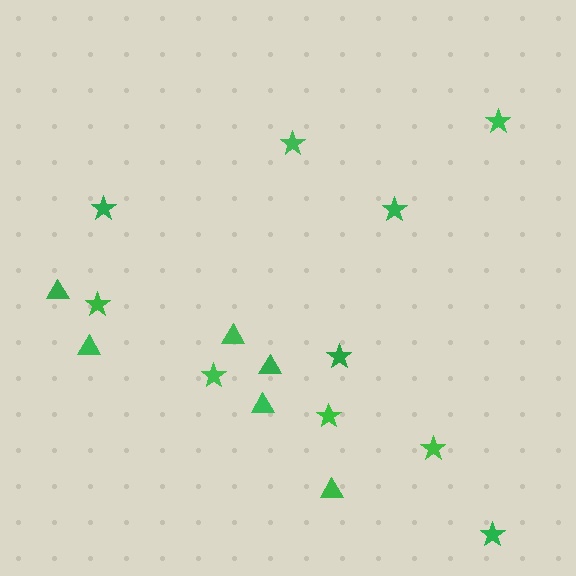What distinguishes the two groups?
There are 2 groups: one group of triangles (6) and one group of stars (10).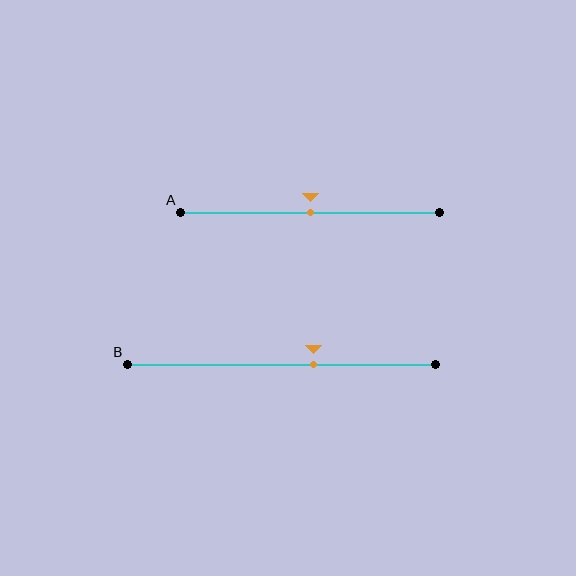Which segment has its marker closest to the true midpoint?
Segment A has its marker closest to the true midpoint.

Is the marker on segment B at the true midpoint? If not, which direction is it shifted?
No, the marker on segment B is shifted to the right by about 10% of the segment length.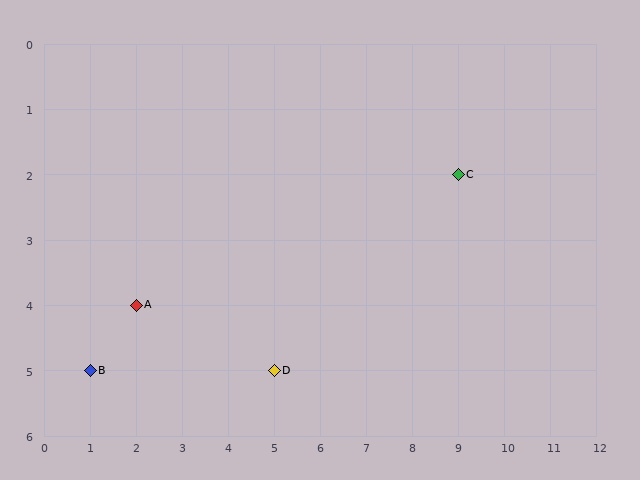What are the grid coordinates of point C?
Point C is at grid coordinates (9, 2).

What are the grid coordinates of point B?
Point B is at grid coordinates (1, 5).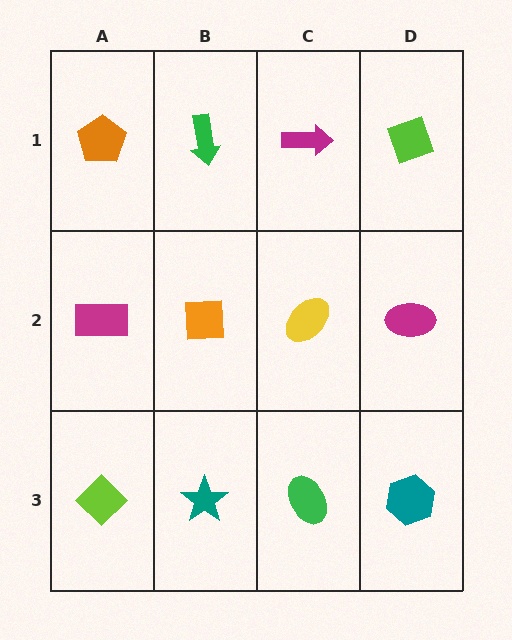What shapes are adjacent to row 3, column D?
A magenta ellipse (row 2, column D), a green ellipse (row 3, column C).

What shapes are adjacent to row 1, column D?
A magenta ellipse (row 2, column D), a magenta arrow (row 1, column C).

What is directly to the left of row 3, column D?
A green ellipse.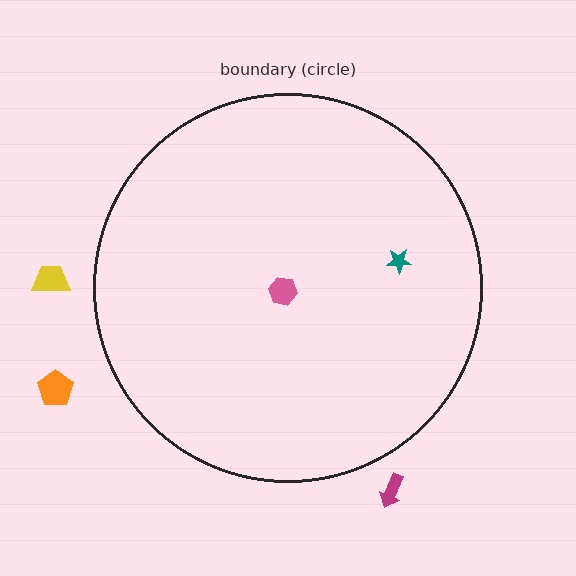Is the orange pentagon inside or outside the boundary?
Outside.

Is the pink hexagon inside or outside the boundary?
Inside.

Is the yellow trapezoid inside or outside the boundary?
Outside.